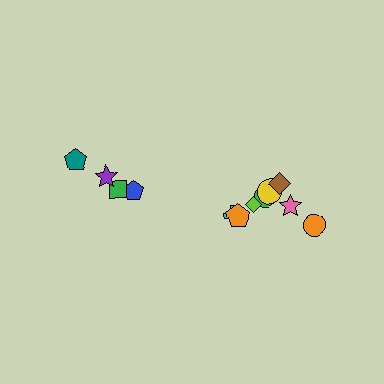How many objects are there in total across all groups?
There are 12 objects.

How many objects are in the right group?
There are 8 objects.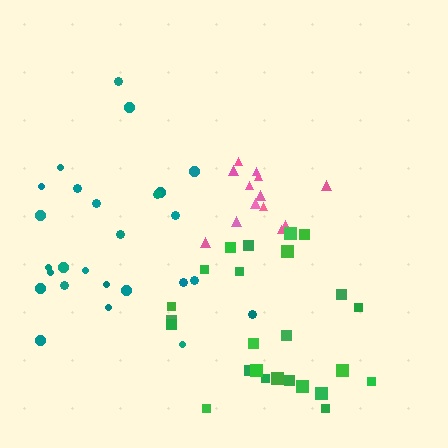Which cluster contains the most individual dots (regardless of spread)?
Teal (26).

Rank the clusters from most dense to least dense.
green, pink, teal.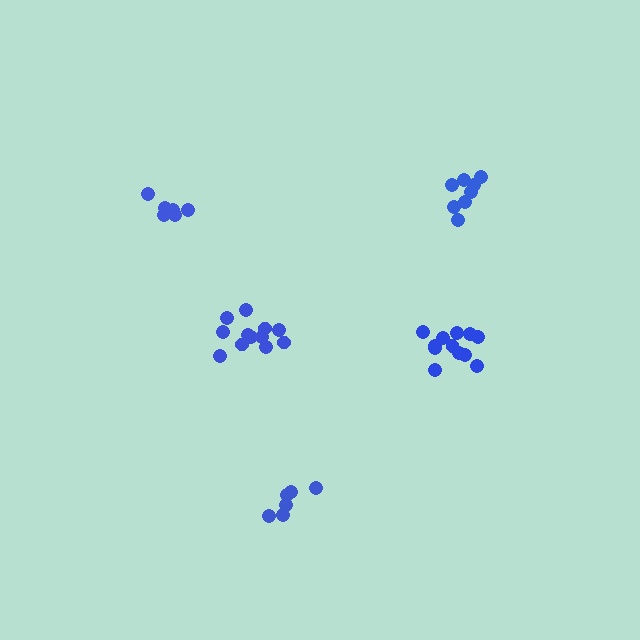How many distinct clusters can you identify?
There are 5 distinct clusters.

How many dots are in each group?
Group 1: 6 dots, Group 2: 6 dots, Group 3: 12 dots, Group 4: 12 dots, Group 5: 8 dots (44 total).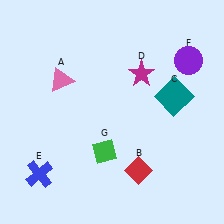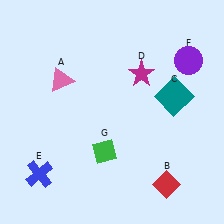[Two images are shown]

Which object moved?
The red diamond (B) moved right.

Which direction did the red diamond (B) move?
The red diamond (B) moved right.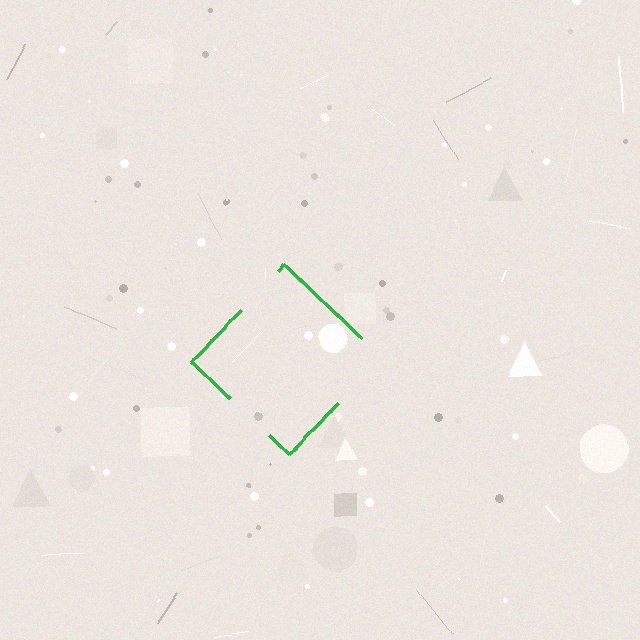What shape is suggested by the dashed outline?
The dashed outline suggests a diamond.